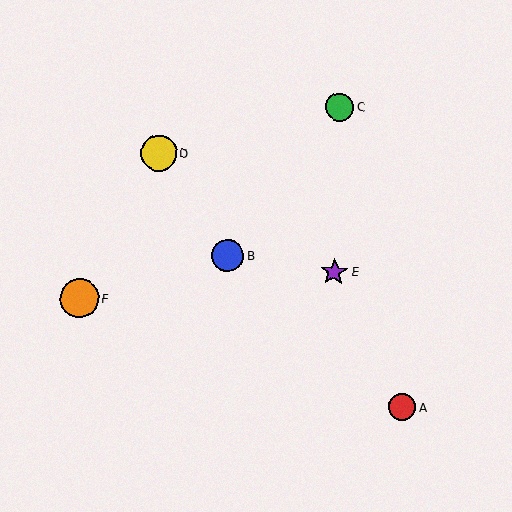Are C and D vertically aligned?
No, C is at x≈340 and D is at x≈159.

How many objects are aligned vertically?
2 objects (C, E) are aligned vertically.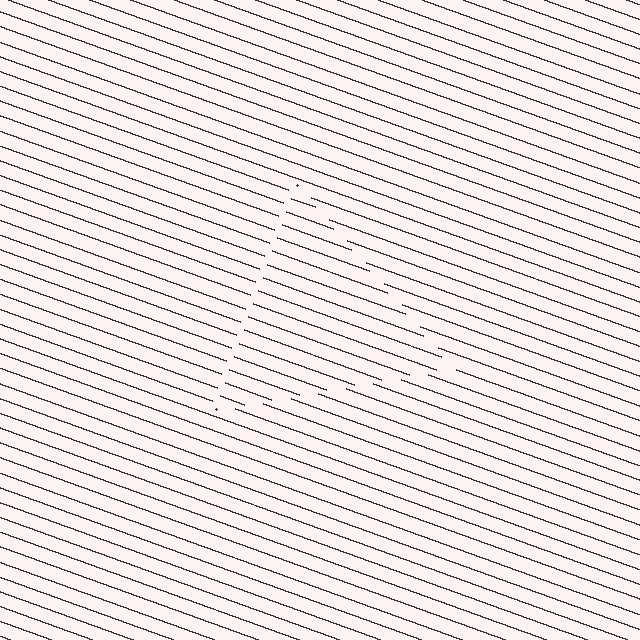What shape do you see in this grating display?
An illusory triangle. The interior of the shape contains the same grating, shifted by half a period — the contour is defined by the phase discontinuity where line-ends from the inner and outer gratings abut.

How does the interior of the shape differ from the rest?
The interior of the shape contains the same grating, shifted by half a period — the contour is defined by the phase discontinuity where line-ends from the inner and outer gratings abut.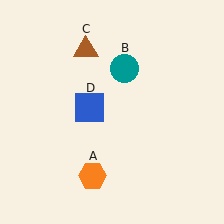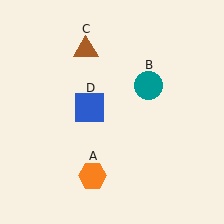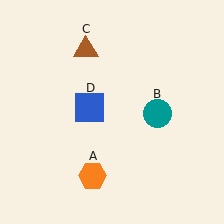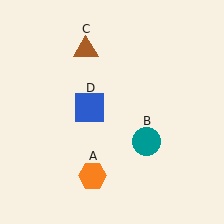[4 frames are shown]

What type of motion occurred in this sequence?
The teal circle (object B) rotated clockwise around the center of the scene.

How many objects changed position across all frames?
1 object changed position: teal circle (object B).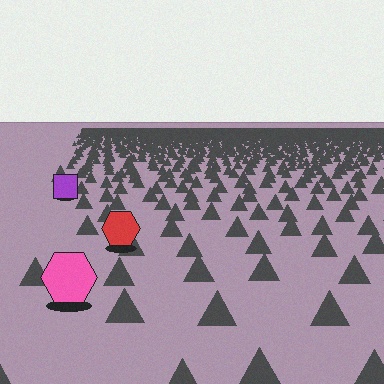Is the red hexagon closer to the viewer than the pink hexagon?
No. The pink hexagon is closer — you can tell from the texture gradient: the ground texture is coarser near it.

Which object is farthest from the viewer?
The purple square is farthest from the viewer. It appears smaller and the ground texture around it is denser.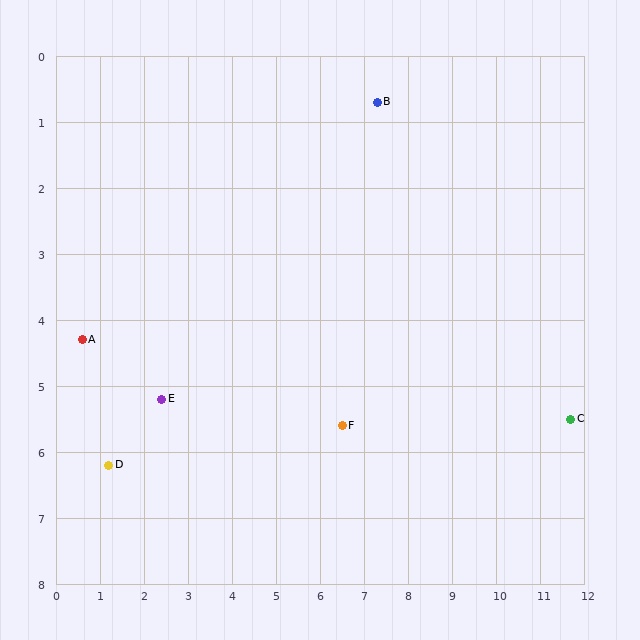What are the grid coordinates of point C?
Point C is at approximately (11.7, 5.5).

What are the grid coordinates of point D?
Point D is at approximately (1.2, 6.2).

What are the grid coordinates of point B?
Point B is at approximately (7.3, 0.7).